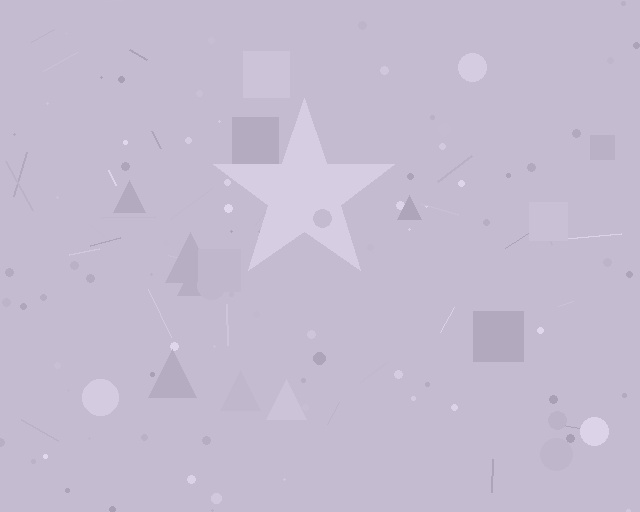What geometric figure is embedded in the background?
A star is embedded in the background.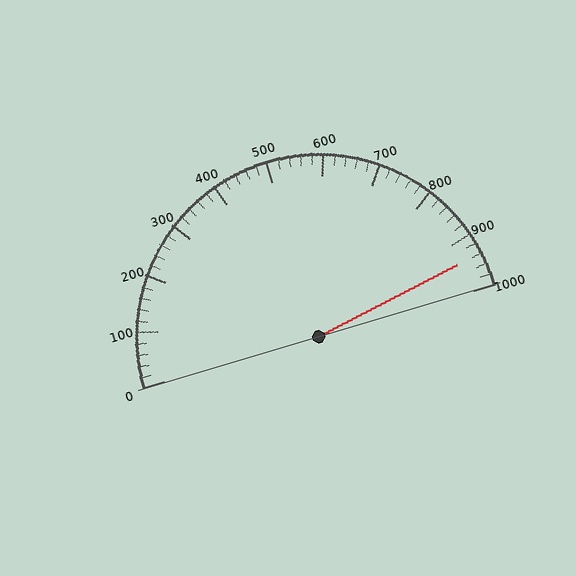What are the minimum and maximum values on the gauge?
The gauge ranges from 0 to 1000.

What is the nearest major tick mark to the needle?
The nearest major tick mark is 900.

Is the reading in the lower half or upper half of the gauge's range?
The reading is in the upper half of the range (0 to 1000).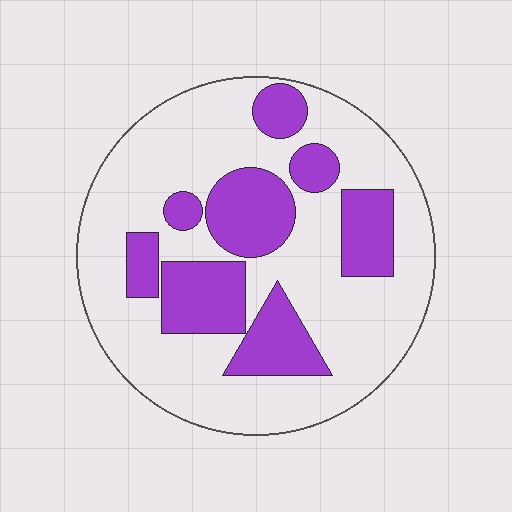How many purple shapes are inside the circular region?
8.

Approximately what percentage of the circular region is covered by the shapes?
Approximately 30%.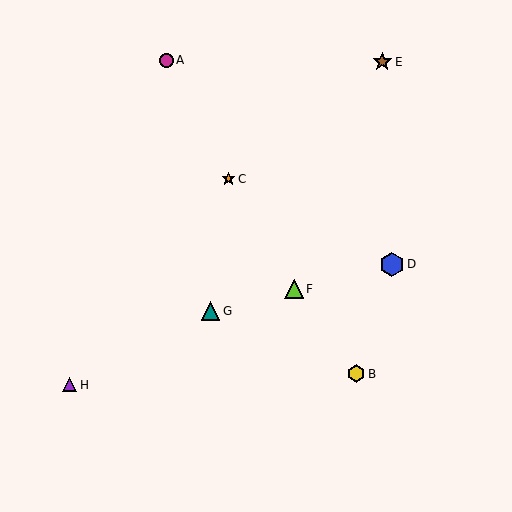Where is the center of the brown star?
The center of the brown star is at (382, 62).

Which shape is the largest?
The blue hexagon (labeled D) is the largest.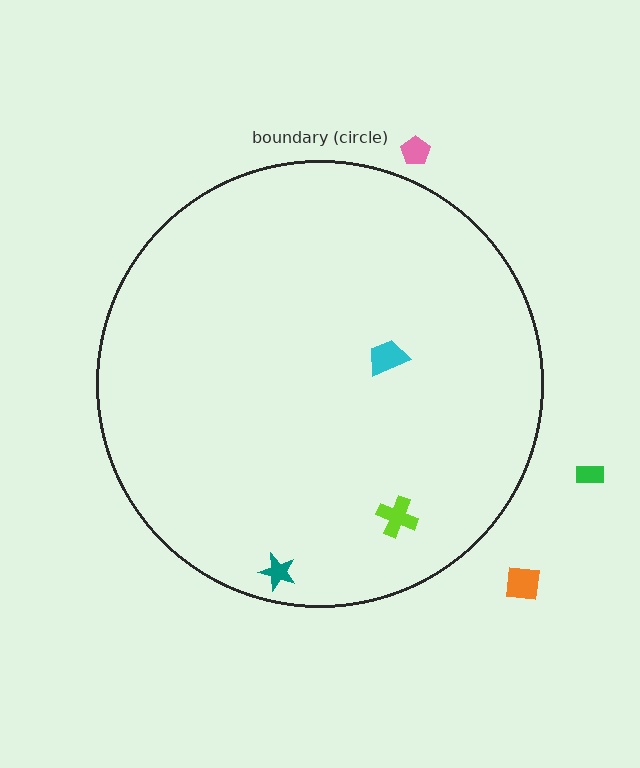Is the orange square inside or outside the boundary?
Outside.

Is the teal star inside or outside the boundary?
Inside.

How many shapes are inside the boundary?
3 inside, 3 outside.